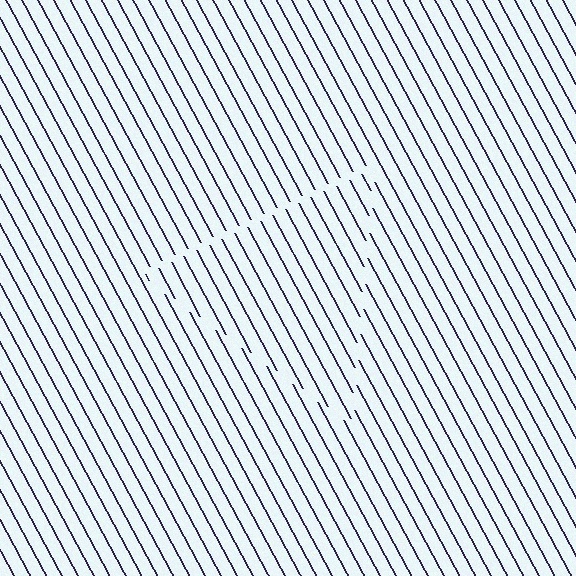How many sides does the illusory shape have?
3 sides — the line-ends trace a triangle.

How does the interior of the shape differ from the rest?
The interior of the shape contains the same grating, shifted by half a period — the contour is defined by the phase discontinuity where line-ends from the inner and outer gratings abut.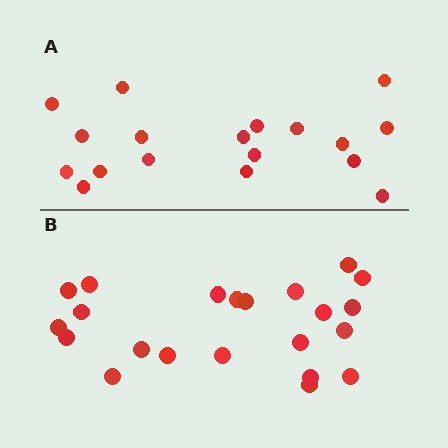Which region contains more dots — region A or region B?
Region B (the bottom region) has more dots.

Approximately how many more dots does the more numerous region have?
Region B has about 4 more dots than region A.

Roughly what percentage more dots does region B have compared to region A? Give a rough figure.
About 20% more.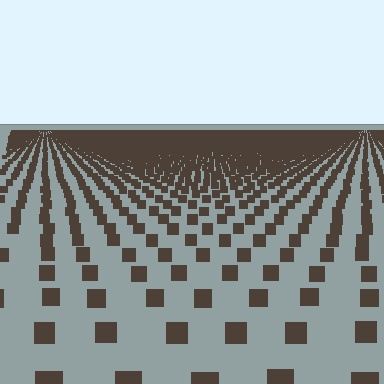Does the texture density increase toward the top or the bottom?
Density increases toward the top.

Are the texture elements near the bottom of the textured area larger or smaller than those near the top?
Larger. Near the bottom, elements are closer to the viewer and appear at a bigger on-screen size.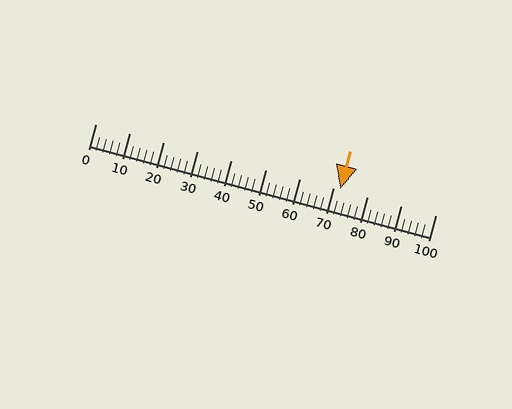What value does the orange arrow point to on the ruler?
The orange arrow points to approximately 72.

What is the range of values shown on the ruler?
The ruler shows values from 0 to 100.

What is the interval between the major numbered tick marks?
The major tick marks are spaced 10 units apart.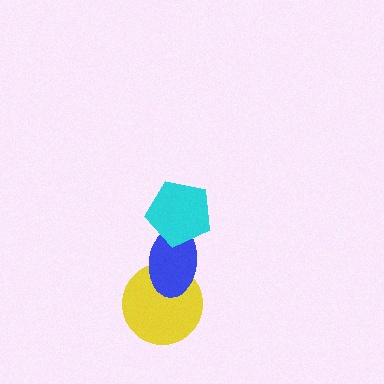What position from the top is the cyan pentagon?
The cyan pentagon is 1st from the top.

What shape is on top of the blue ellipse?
The cyan pentagon is on top of the blue ellipse.